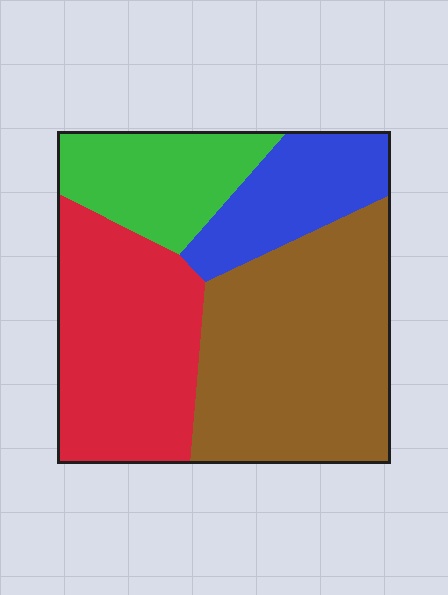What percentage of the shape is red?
Red takes up about one third (1/3) of the shape.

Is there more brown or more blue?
Brown.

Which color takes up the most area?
Brown, at roughly 40%.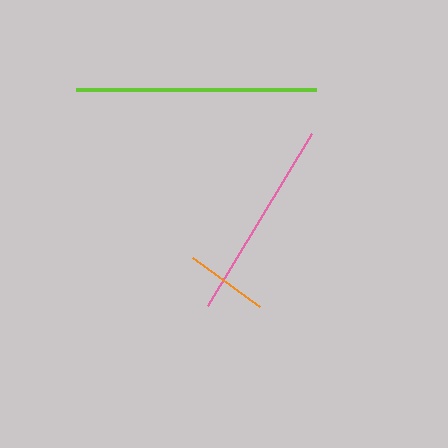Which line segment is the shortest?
The orange line is the shortest at approximately 83 pixels.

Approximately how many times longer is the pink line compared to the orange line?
The pink line is approximately 2.4 times the length of the orange line.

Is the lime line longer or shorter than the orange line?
The lime line is longer than the orange line.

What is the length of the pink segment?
The pink segment is approximately 201 pixels long.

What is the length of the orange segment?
The orange segment is approximately 83 pixels long.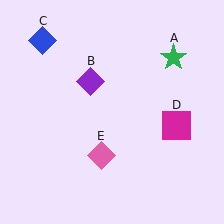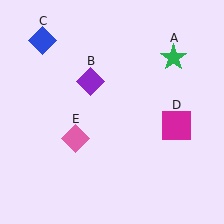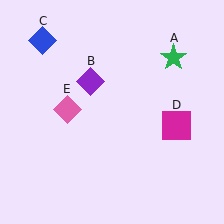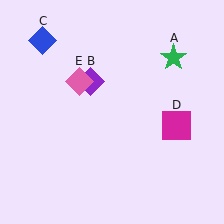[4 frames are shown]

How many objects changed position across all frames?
1 object changed position: pink diamond (object E).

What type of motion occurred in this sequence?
The pink diamond (object E) rotated clockwise around the center of the scene.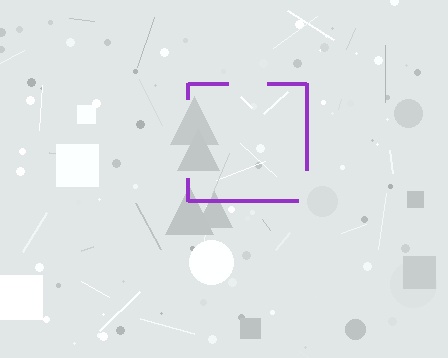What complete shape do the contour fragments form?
The contour fragments form a square.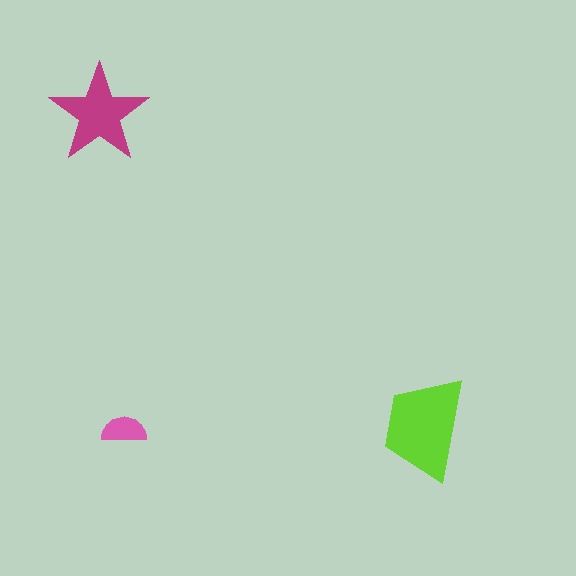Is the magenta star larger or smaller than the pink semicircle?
Larger.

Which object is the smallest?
The pink semicircle.